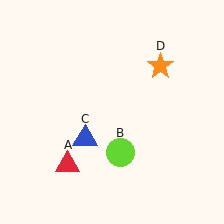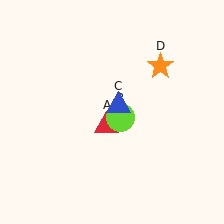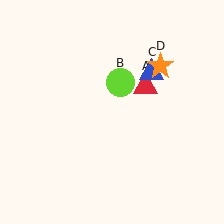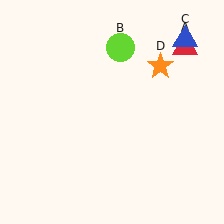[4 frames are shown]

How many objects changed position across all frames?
3 objects changed position: red triangle (object A), lime circle (object B), blue triangle (object C).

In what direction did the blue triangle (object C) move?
The blue triangle (object C) moved up and to the right.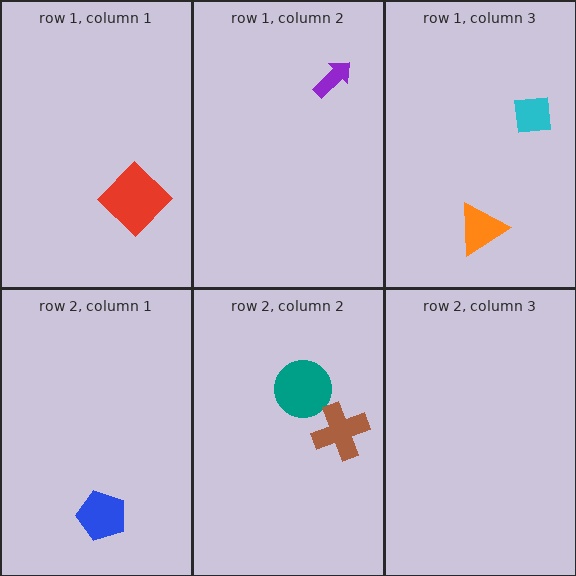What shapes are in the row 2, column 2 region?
The teal circle, the brown cross.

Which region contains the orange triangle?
The row 1, column 3 region.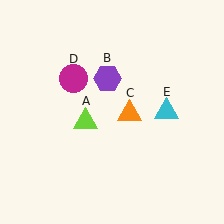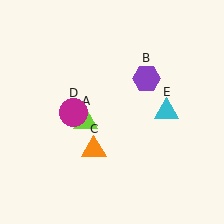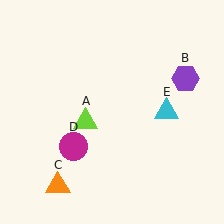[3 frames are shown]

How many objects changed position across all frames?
3 objects changed position: purple hexagon (object B), orange triangle (object C), magenta circle (object D).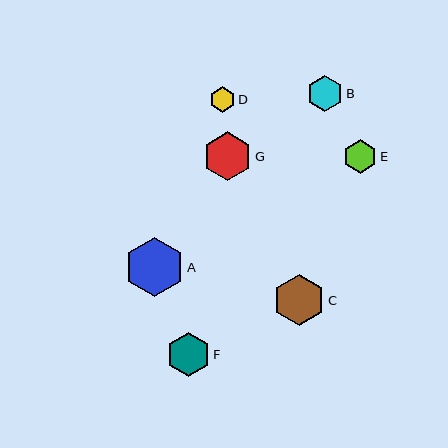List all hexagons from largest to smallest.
From largest to smallest: A, C, G, F, B, E, D.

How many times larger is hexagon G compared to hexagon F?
Hexagon G is approximately 1.1 times the size of hexagon F.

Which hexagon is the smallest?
Hexagon D is the smallest with a size of approximately 25 pixels.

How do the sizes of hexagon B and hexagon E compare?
Hexagon B and hexagon E are approximately the same size.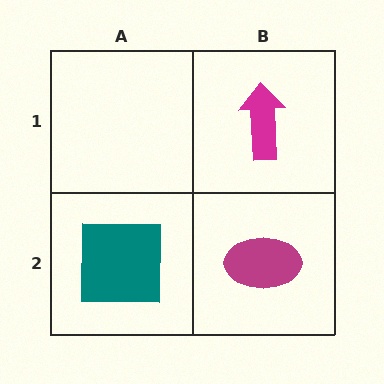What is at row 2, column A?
A teal square.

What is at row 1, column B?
A magenta arrow.